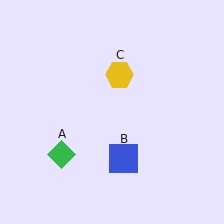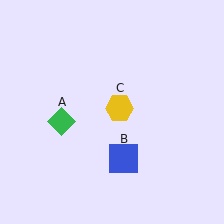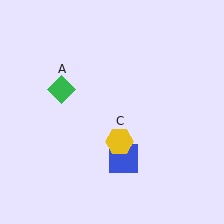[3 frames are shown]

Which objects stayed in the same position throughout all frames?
Blue square (object B) remained stationary.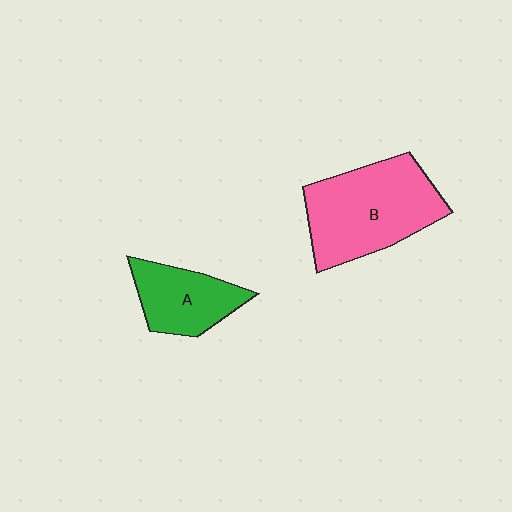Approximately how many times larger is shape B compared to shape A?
Approximately 1.8 times.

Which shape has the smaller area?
Shape A (green).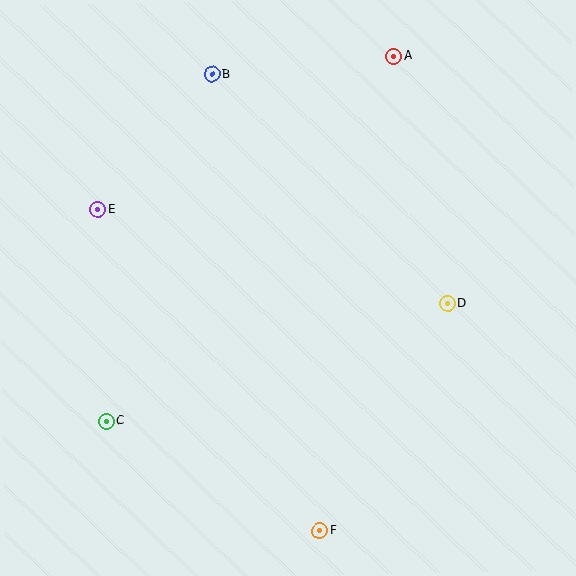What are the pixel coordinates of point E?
Point E is at (98, 209).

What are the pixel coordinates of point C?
Point C is at (106, 421).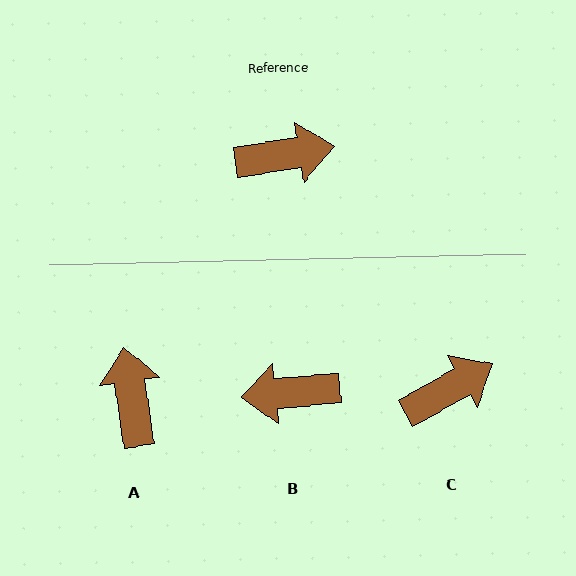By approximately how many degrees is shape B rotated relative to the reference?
Approximately 176 degrees counter-clockwise.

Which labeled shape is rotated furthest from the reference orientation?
B, about 176 degrees away.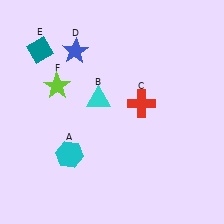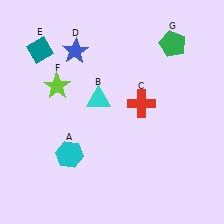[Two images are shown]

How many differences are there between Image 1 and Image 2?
There is 1 difference between the two images.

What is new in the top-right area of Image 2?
A green pentagon (G) was added in the top-right area of Image 2.